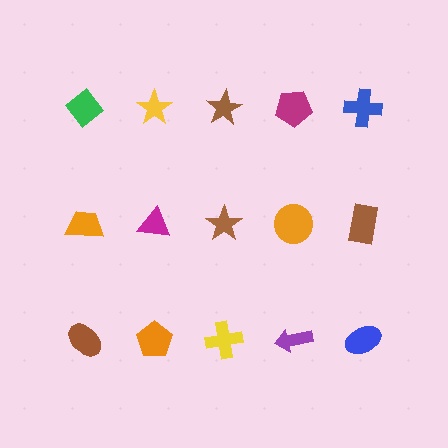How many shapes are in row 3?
5 shapes.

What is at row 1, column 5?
A blue cross.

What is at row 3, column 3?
A yellow cross.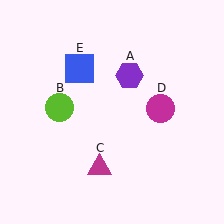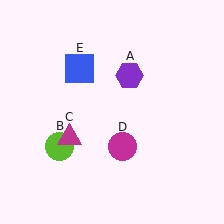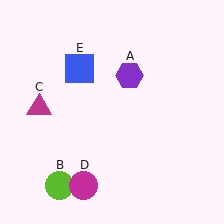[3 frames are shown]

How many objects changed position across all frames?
3 objects changed position: lime circle (object B), magenta triangle (object C), magenta circle (object D).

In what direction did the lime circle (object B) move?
The lime circle (object B) moved down.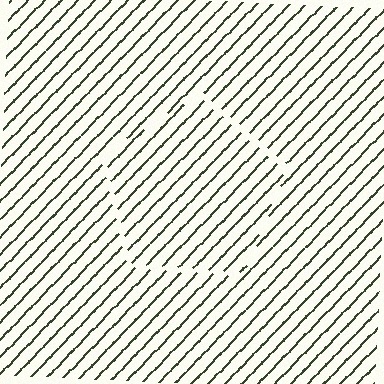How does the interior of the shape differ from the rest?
The interior of the shape contains the same grating, shifted by half a period — the contour is defined by the phase discontinuity where line-ends from the inner and outer gratings abut.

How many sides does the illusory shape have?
5 sides — the line-ends trace a pentagon.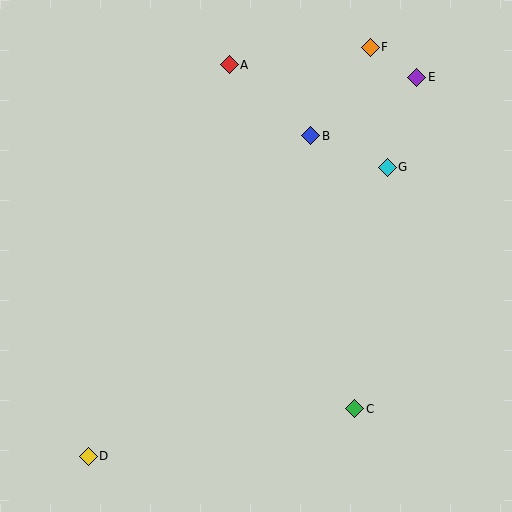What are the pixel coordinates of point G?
Point G is at (387, 167).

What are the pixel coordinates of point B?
Point B is at (311, 136).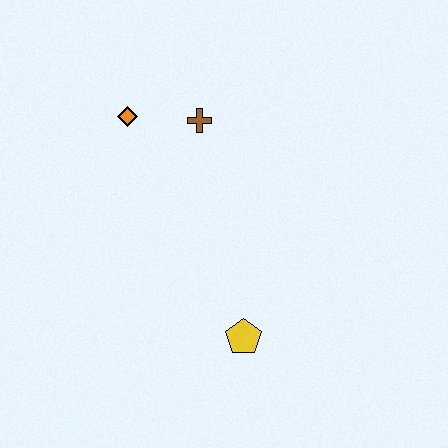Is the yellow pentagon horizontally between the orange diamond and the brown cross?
No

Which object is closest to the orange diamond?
The brown cross is closest to the orange diamond.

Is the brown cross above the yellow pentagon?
Yes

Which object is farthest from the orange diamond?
The yellow pentagon is farthest from the orange diamond.